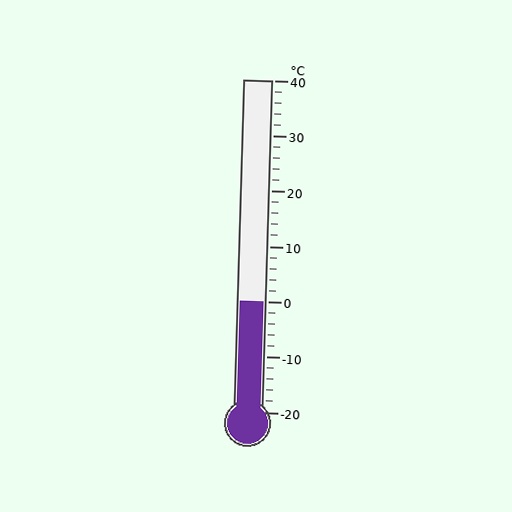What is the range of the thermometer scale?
The thermometer scale ranges from -20°C to 40°C.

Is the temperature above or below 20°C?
The temperature is below 20°C.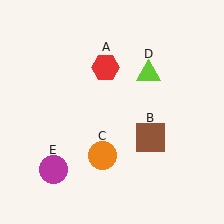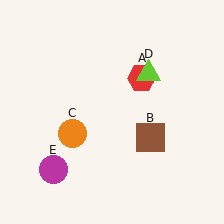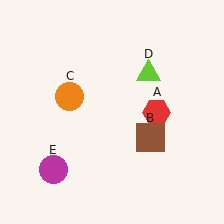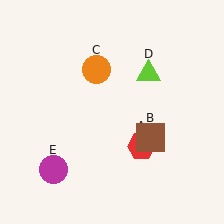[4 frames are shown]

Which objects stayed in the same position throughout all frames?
Brown square (object B) and lime triangle (object D) and magenta circle (object E) remained stationary.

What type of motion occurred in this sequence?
The red hexagon (object A), orange circle (object C) rotated clockwise around the center of the scene.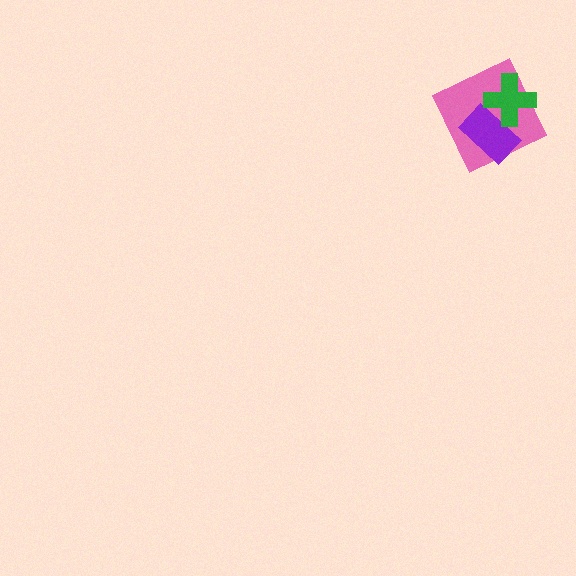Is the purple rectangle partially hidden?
Yes, it is partially covered by another shape.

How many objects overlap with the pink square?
2 objects overlap with the pink square.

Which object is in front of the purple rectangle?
The green cross is in front of the purple rectangle.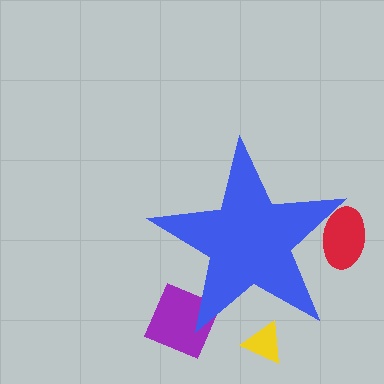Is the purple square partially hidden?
Yes, the purple square is partially hidden behind the blue star.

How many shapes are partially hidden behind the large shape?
3 shapes are partially hidden.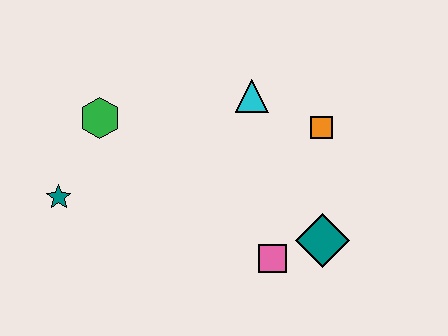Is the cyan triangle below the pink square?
No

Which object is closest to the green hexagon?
The teal star is closest to the green hexagon.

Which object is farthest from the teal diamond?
The teal star is farthest from the teal diamond.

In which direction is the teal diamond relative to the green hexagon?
The teal diamond is to the right of the green hexagon.